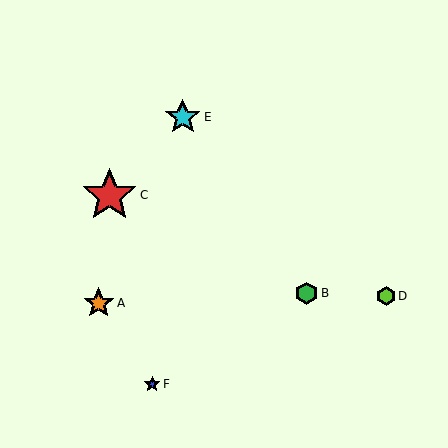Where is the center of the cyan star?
The center of the cyan star is at (183, 117).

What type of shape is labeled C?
Shape C is a red star.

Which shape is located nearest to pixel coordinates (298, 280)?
The green hexagon (labeled B) at (306, 293) is nearest to that location.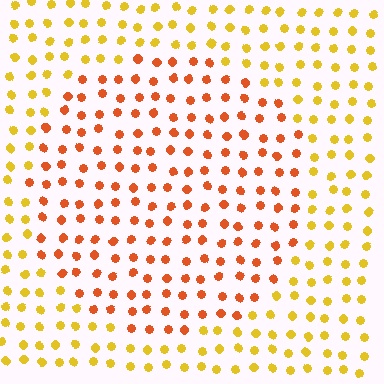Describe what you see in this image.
The image is filled with small yellow elements in a uniform arrangement. A circle-shaped region is visible where the elements are tinted to a slightly different hue, forming a subtle color boundary.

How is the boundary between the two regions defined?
The boundary is defined purely by a slight shift in hue (about 35 degrees). Spacing, size, and orientation are identical on both sides.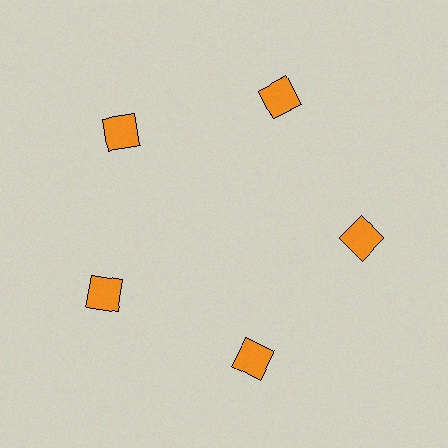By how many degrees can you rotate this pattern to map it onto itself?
The pattern maps onto itself every 72 degrees of rotation.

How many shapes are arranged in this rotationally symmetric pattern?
There are 5 shapes, arranged in 5 groups of 1.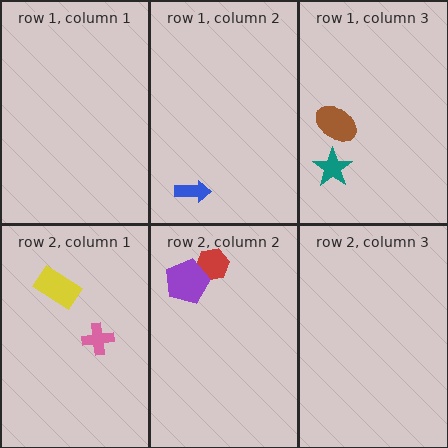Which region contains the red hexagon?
The row 2, column 2 region.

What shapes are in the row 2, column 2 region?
The red hexagon, the purple pentagon.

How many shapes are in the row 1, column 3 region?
2.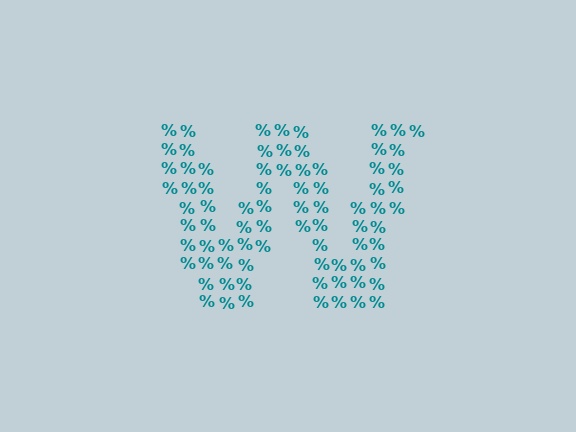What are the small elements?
The small elements are percent signs.